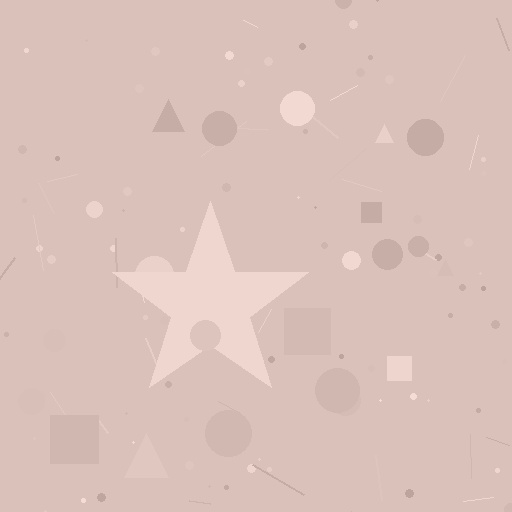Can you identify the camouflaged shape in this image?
The camouflaged shape is a star.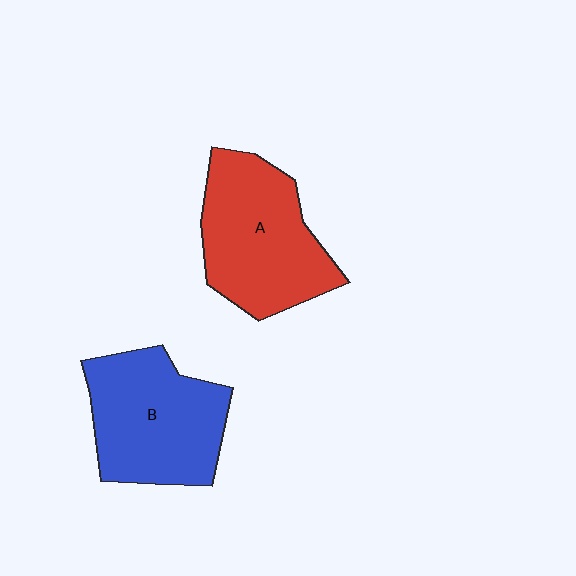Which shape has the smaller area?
Shape B (blue).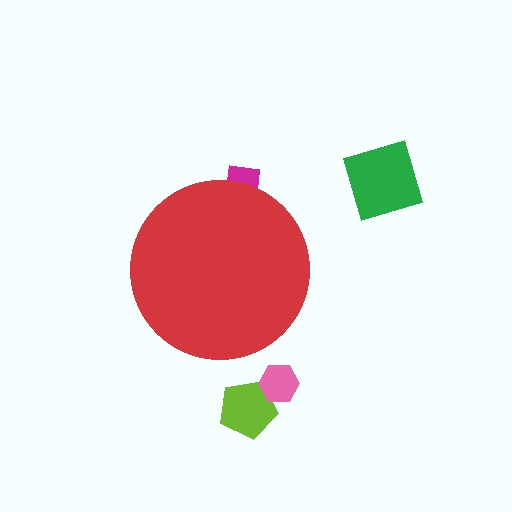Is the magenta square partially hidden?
Yes, the magenta square is partially hidden behind the red circle.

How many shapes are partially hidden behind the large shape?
1 shape is partially hidden.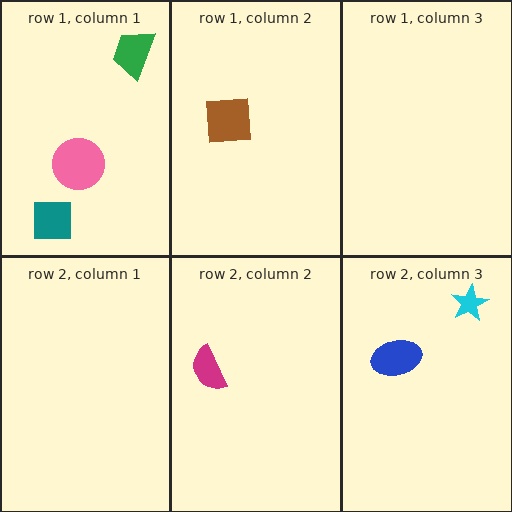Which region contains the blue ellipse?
The row 2, column 3 region.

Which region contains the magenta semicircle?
The row 2, column 2 region.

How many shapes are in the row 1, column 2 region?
1.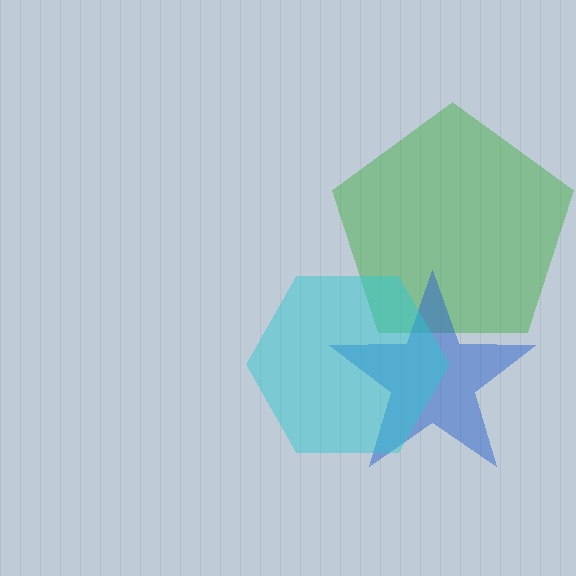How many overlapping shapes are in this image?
There are 3 overlapping shapes in the image.